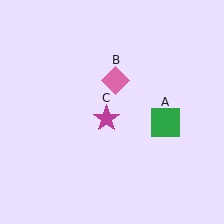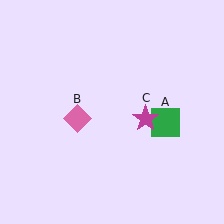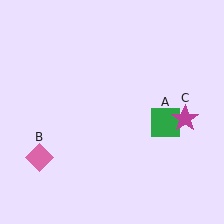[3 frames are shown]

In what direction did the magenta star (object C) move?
The magenta star (object C) moved right.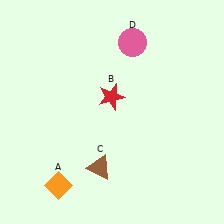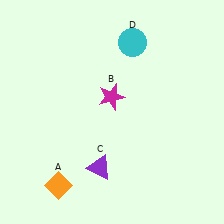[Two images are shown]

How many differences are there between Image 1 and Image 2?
There are 3 differences between the two images.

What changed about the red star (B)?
In Image 1, B is red. In Image 2, it changed to magenta.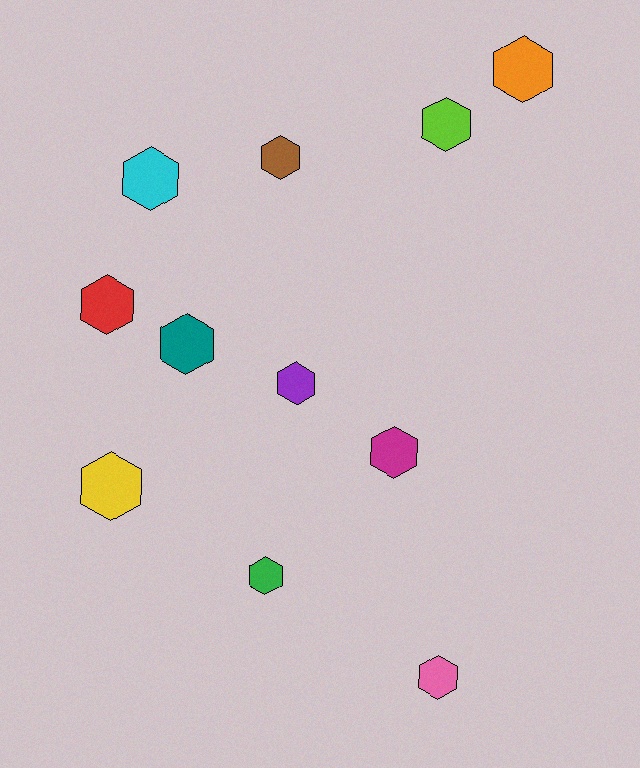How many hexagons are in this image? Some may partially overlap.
There are 11 hexagons.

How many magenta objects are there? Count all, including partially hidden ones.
There is 1 magenta object.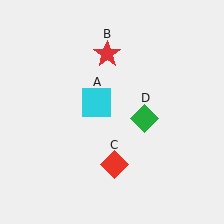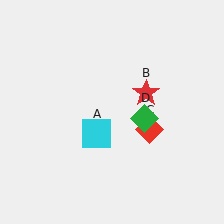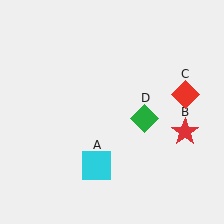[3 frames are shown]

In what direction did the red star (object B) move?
The red star (object B) moved down and to the right.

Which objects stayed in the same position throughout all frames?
Green diamond (object D) remained stationary.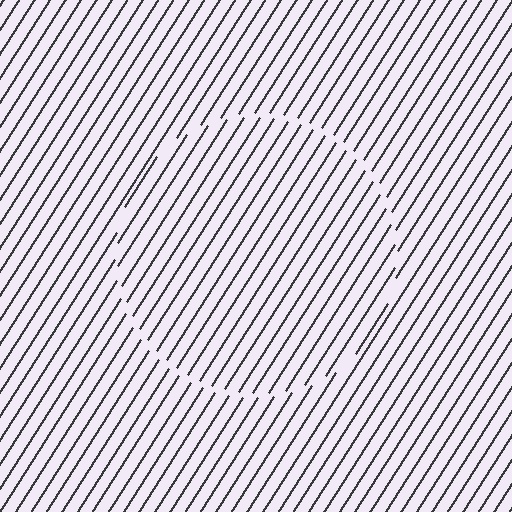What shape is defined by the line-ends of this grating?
An illusory circle. The interior of the shape contains the same grating, shifted by half a period — the contour is defined by the phase discontinuity where line-ends from the inner and outer gratings abut.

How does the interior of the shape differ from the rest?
The interior of the shape contains the same grating, shifted by half a period — the contour is defined by the phase discontinuity where line-ends from the inner and outer gratings abut.